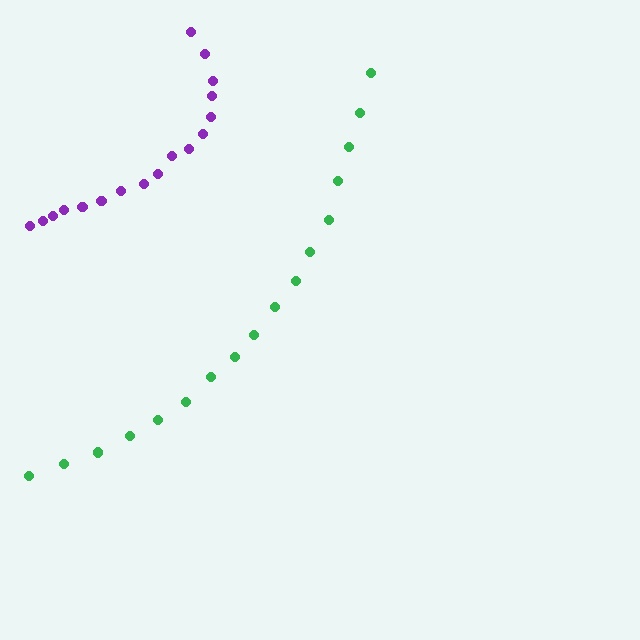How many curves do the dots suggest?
There are 2 distinct paths.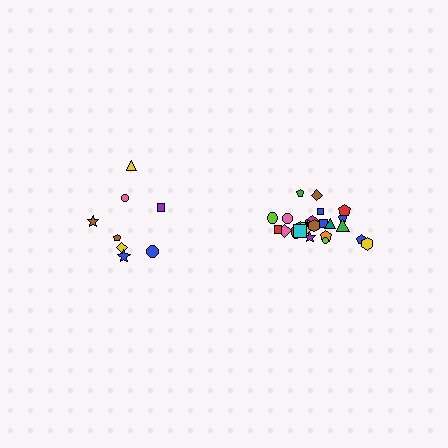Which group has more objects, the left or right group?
The right group.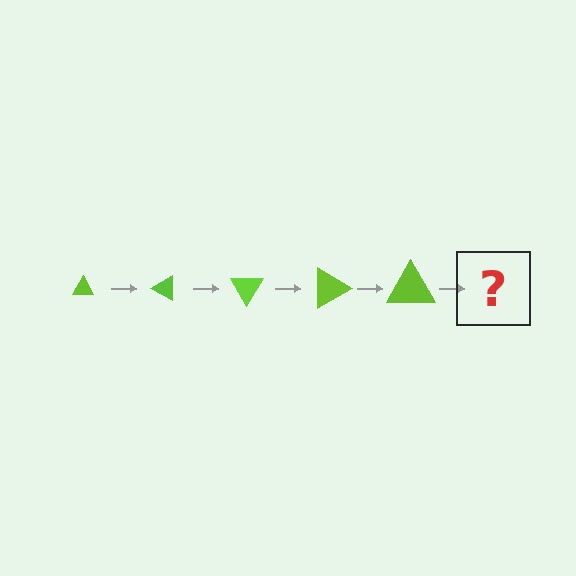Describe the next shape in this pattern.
It should be a triangle, larger than the previous one and rotated 150 degrees from the start.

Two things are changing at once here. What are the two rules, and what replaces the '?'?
The two rules are that the triangle grows larger each step and it rotates 30 degrees each step. The '?' should be a triangle, larger than the previous one and rotated 150 degrees from the start.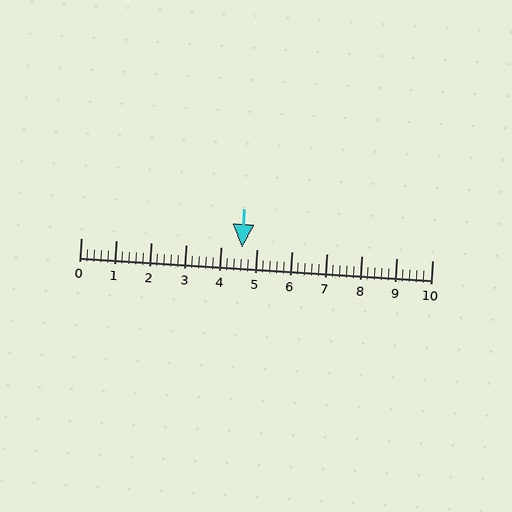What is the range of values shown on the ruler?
The ruler shows values from 0 to 10.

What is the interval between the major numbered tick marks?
The major tick marks are spaced 1 units apart.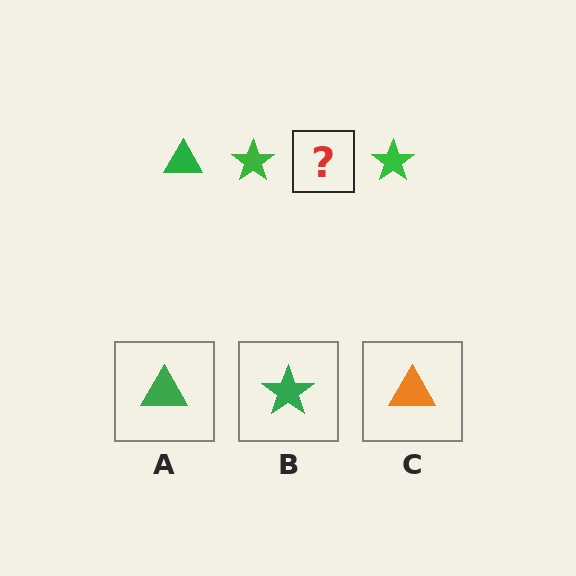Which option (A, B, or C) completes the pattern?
A.